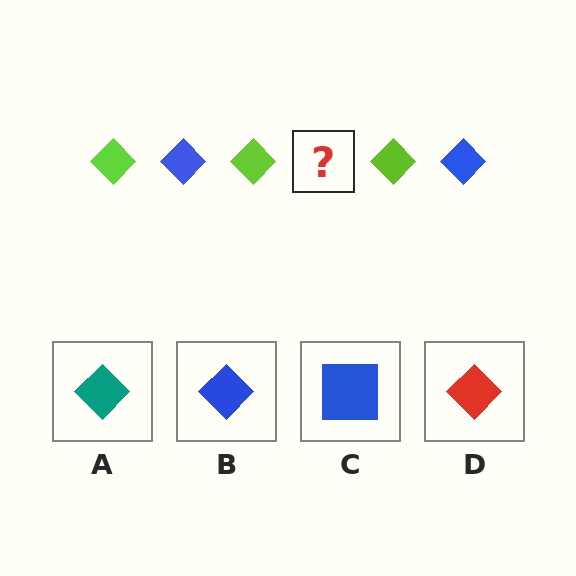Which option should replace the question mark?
Option B.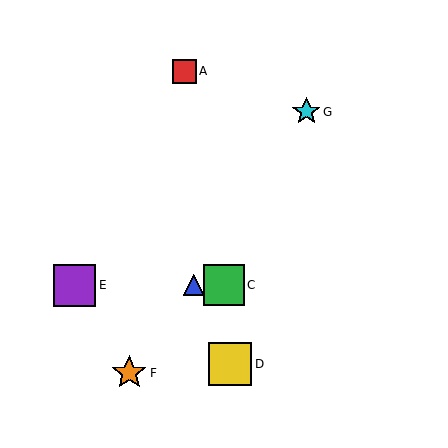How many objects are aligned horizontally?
3 objects (B, C, E) are aligned horizontally.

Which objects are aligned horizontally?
Objects B, C, E are aligned horizontally.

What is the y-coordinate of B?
Object B is at y≈285.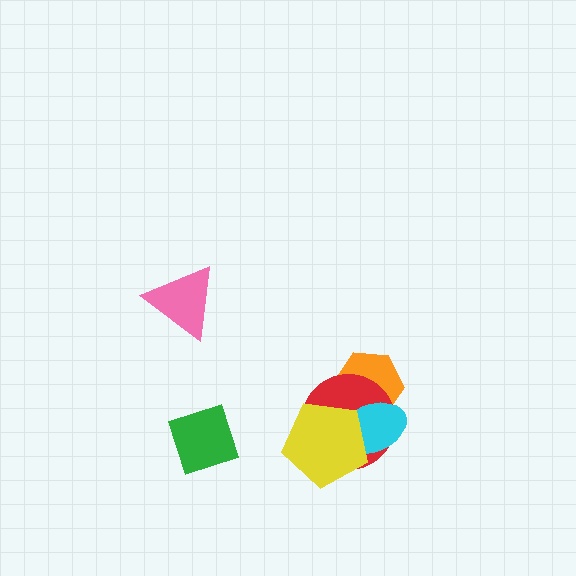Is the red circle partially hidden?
Yes, it is partially covered by another shape.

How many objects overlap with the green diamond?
0 objects overlap with the green diamond.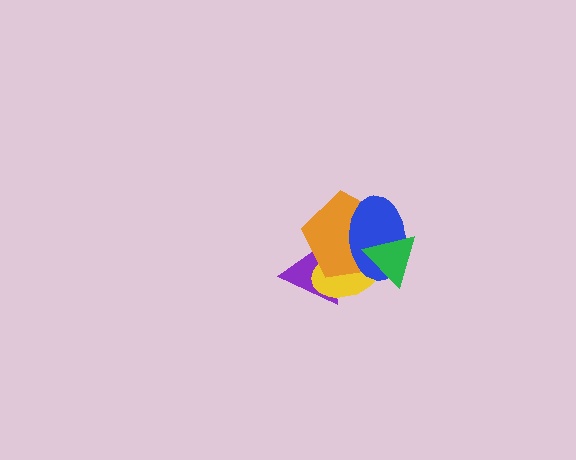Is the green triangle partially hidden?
No, no other shape covers it.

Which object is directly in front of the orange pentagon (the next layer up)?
The blue ellipse is directly in front of the orange pentagon.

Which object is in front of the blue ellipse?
The green triangle is in front of the blue ellipse.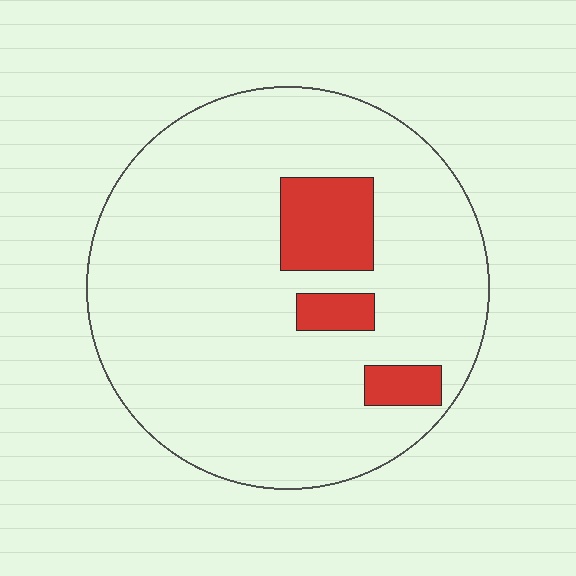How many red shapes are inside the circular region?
3.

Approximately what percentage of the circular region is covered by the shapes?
Approximately 10%.